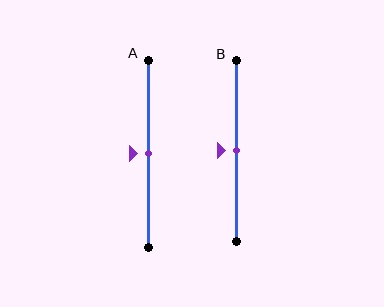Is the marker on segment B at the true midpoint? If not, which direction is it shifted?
Yes, the marker on segment B is at the true midpoint.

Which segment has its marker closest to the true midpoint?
Segment A has its marker closest to the true midpoint.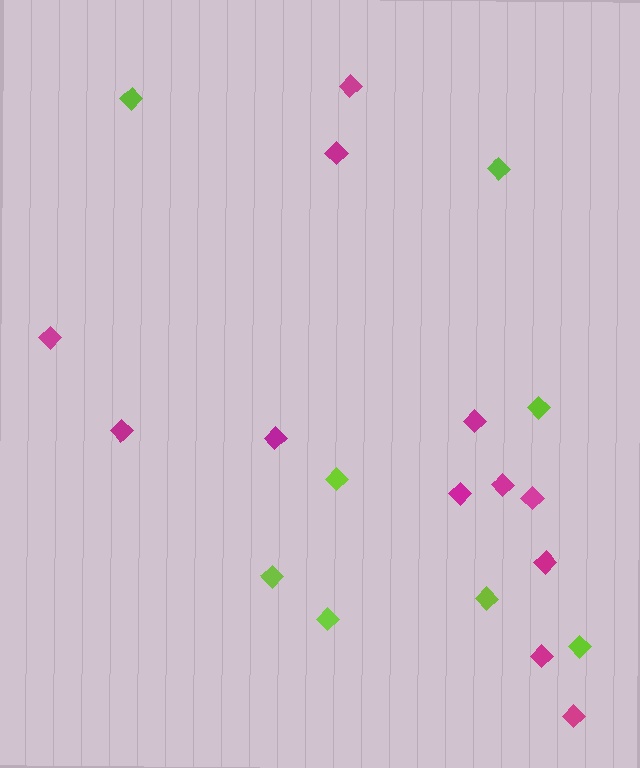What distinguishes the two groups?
There are 2 groups: one group of lime diamonds (8) and one group of magenta diamonds (12).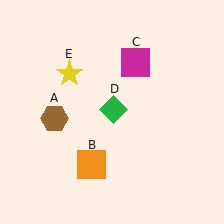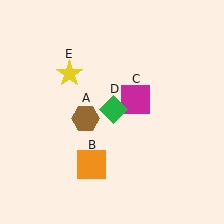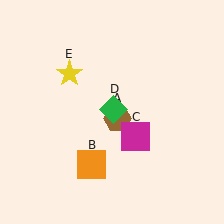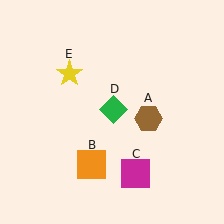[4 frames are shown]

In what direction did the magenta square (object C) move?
The magenta square (object C) moved down.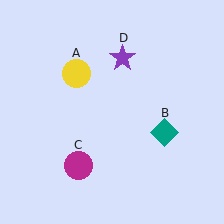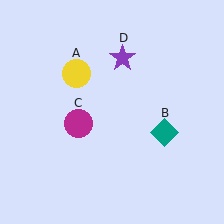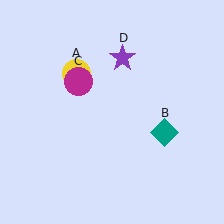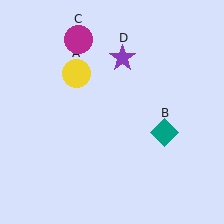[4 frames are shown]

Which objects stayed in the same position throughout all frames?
Yellow circle (object A) and teal diamond (object B) and purple star (object D) remained stationary.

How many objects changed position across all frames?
1 object changed position: magenta circle (object C).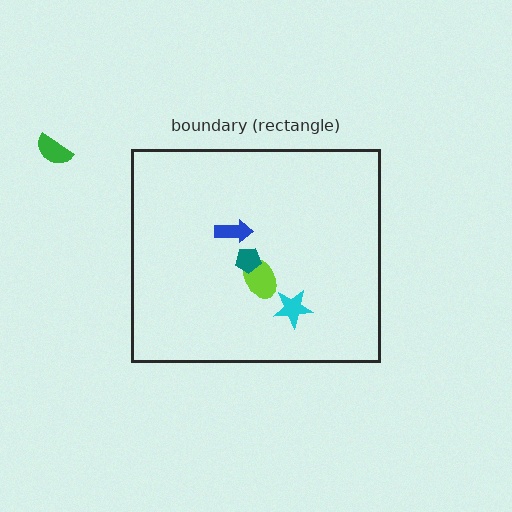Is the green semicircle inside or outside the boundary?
Outside.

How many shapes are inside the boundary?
4 inside, 1 outside.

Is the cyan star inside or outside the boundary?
Inside.